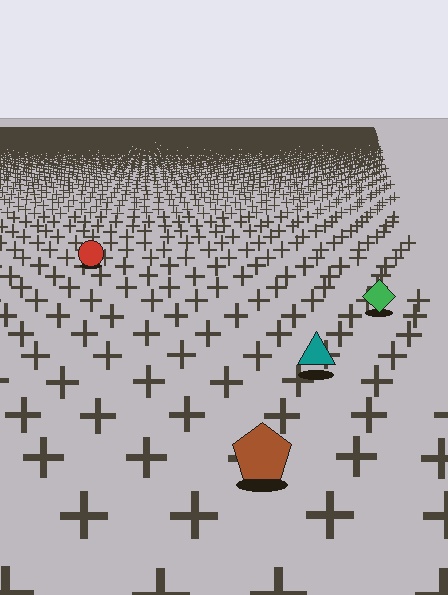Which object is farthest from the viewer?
The red circle is farthest from the viewer. It appears smaller and the ground texture around it is denser.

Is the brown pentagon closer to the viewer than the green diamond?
Yes. The brown pentagon is closer — you can tell from the texture gradient: the ground texture is coarser near it.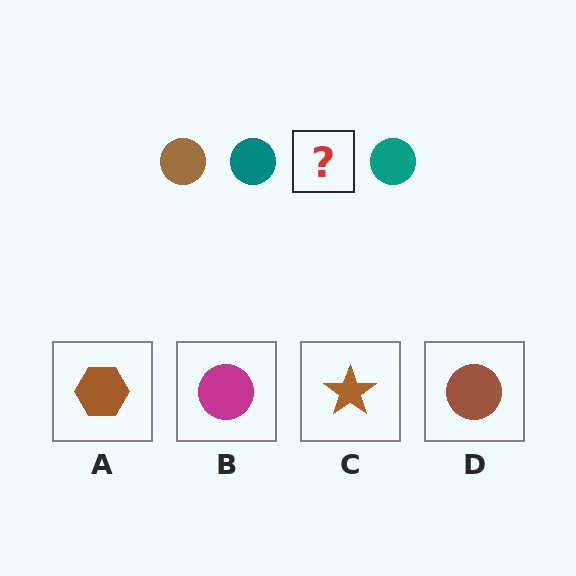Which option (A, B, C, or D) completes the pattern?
D.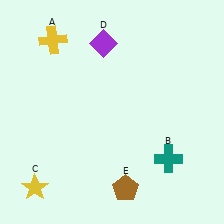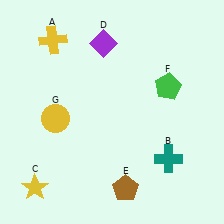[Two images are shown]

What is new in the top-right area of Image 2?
A green pentagon (F) was added in the top-right area of Image 2.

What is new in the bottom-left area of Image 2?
A yellow circle (G) was added in the bottom-left area of Image 2.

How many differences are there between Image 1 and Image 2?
There are 2 differences between the two images.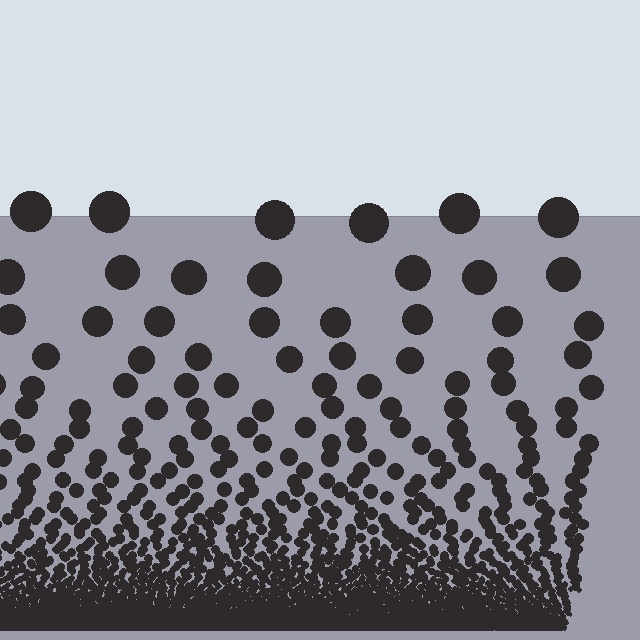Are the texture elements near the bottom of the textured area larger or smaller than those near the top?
Smaller. The gradient is inverted — elements near the bottom are smaller and denser.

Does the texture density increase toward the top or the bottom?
Density increases toward the bottom.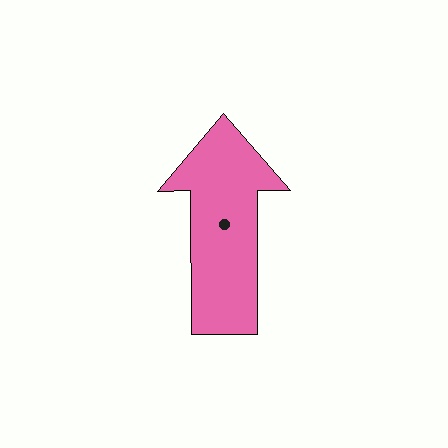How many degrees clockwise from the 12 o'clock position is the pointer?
Approximately 360 degrees.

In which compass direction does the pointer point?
North.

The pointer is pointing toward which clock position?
Roughly 12 o'clock.